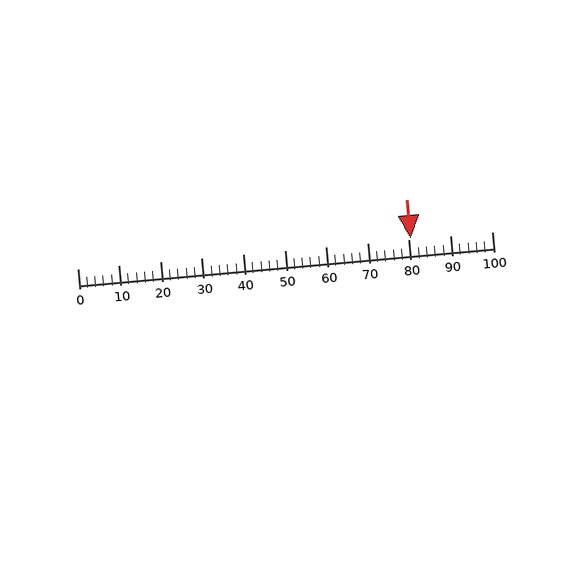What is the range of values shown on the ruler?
The ruler shows values from 0 to 100.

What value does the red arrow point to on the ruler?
The red arrow points to approximately 80.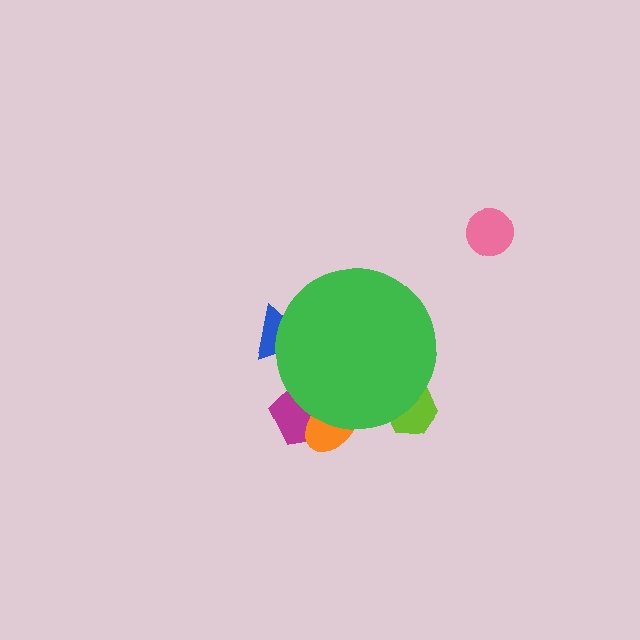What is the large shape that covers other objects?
A green circle.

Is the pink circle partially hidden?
No, the pink circle is fully visible.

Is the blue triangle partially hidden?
Yes, the blue triangle is partially hidden behind the green circle.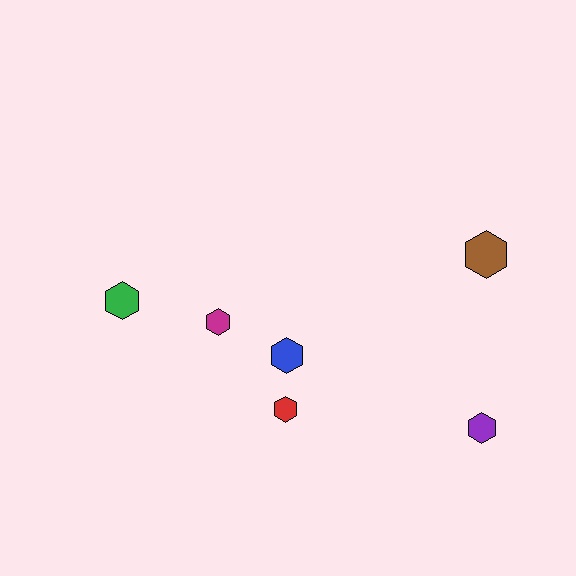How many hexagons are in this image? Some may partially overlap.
There are 6 hexagons.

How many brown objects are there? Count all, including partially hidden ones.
There is 1 brown object.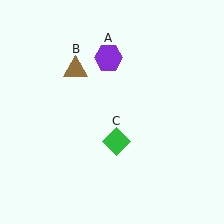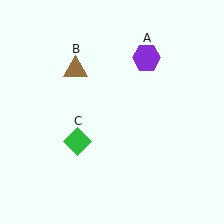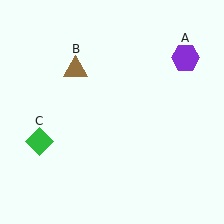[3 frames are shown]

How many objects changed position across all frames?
2 objects changed position: purple hexagon (object A), green diamond (object C).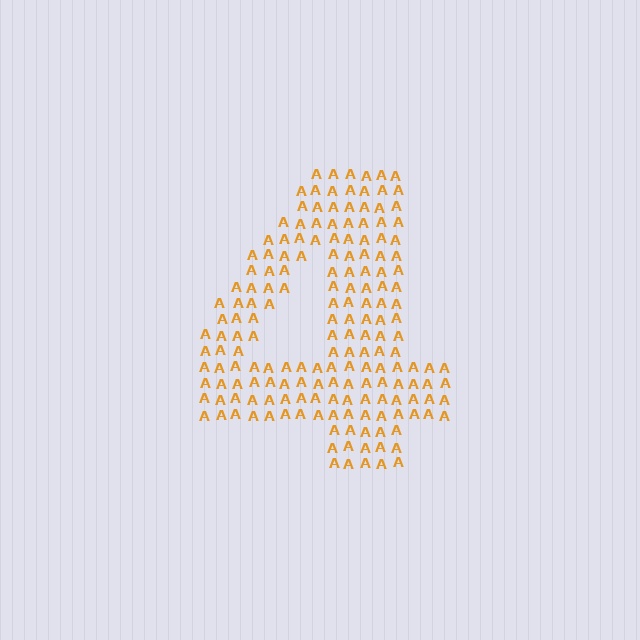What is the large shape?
The large shape is the digit 4.